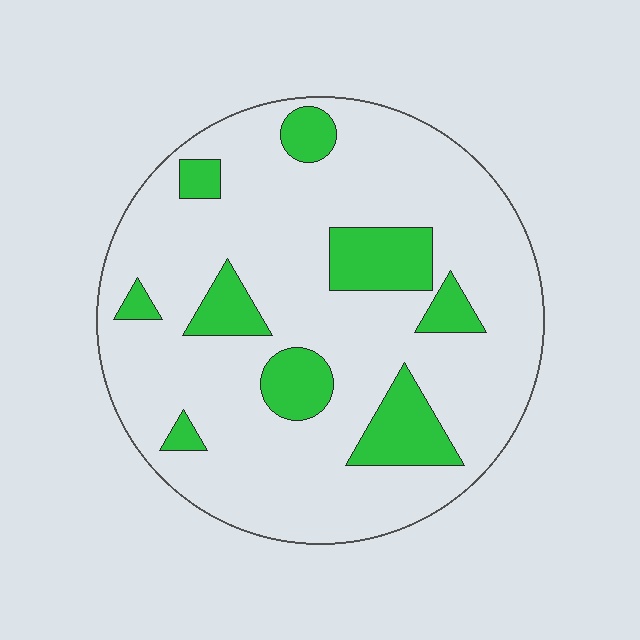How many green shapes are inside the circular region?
9.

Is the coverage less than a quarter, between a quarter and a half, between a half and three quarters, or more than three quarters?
Less than a quarter.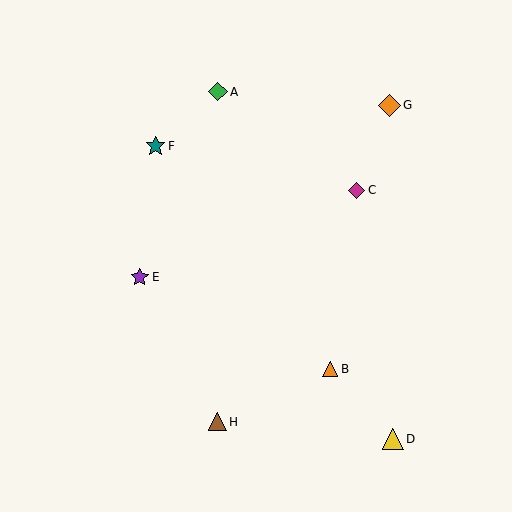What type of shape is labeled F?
Shape F is a teal star.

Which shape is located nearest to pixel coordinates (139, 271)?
The purple star (labeled E) at (140, 277) is nearest to that location.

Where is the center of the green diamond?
The center of the green diamond is at (218, 92).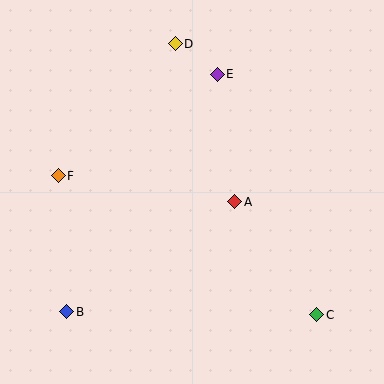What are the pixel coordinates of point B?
Point B is at (67, 312).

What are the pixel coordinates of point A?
Point A is at (235, 202).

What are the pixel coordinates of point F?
Point F is at (58, 176).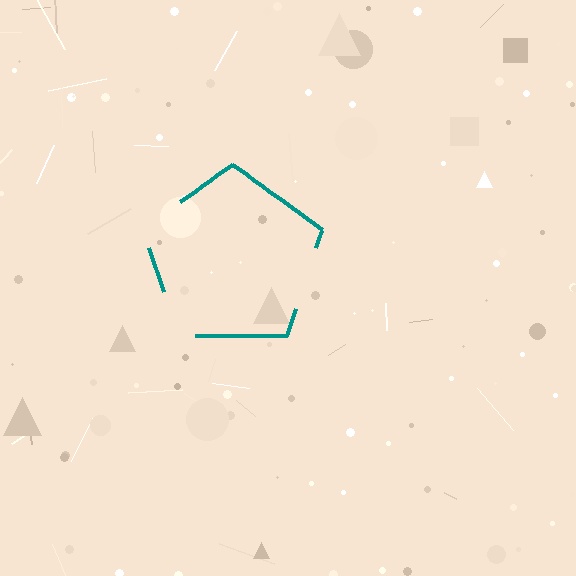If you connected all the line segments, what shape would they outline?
They would outline a pentagon.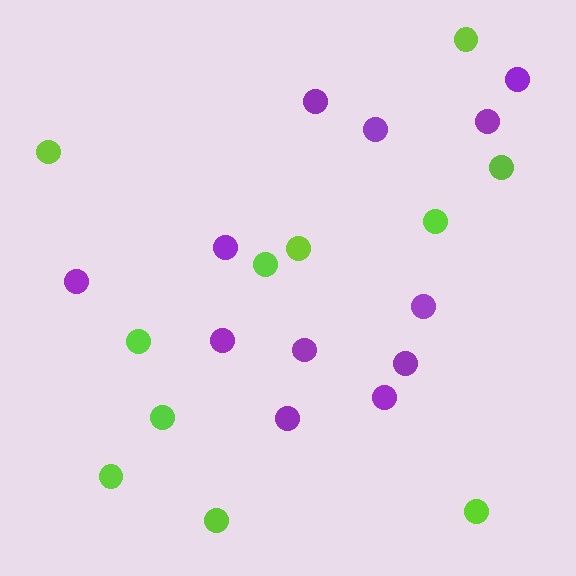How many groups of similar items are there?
There are 2 groups: one group of purple circles (12) and one group of lime circles (11).